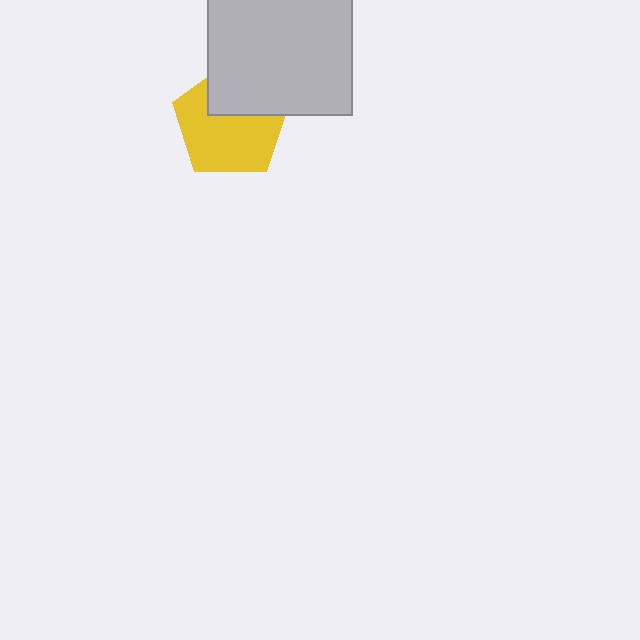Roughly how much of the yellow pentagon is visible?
Most of it is visible (roughly 66%).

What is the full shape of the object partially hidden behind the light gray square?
The partially hidden object is a yellow pentagon.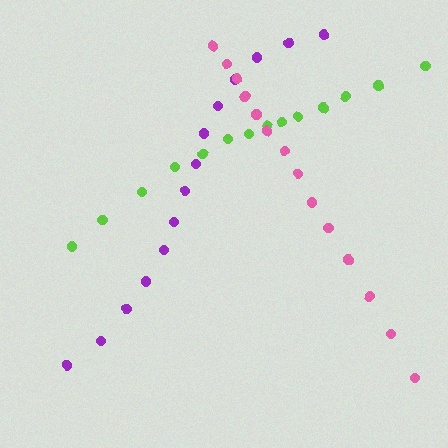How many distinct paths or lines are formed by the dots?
There are 3 distinct paths.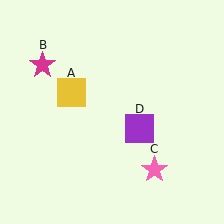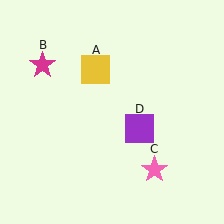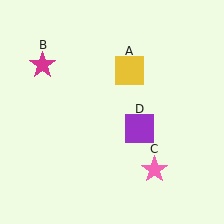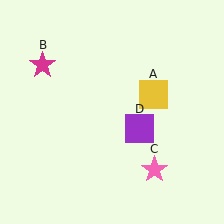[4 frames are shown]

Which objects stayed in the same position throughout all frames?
Magenta star (object B) and pink star (object C) and purple square (object D) remained stationary.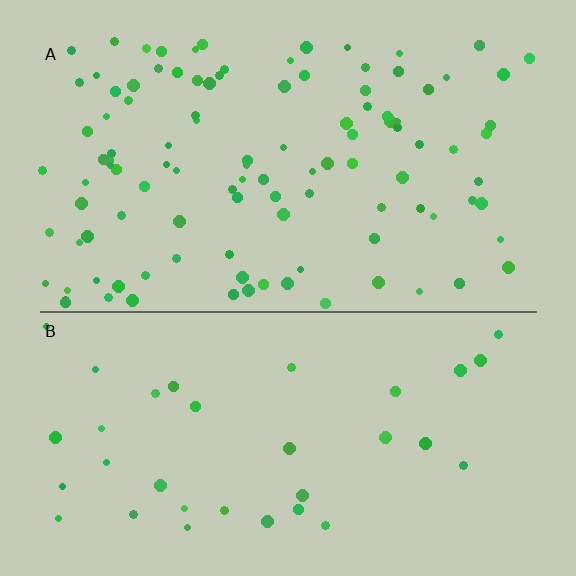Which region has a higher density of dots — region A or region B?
A (the top).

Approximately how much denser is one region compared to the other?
Approximately 3.1× — region A over region B.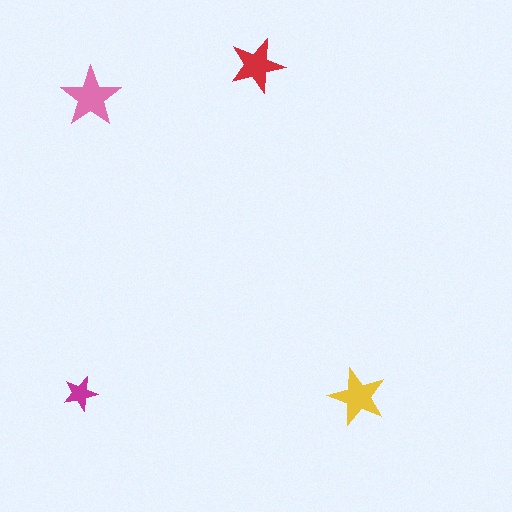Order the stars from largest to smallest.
the pink one, the yellow one, the red one, the magenta one.